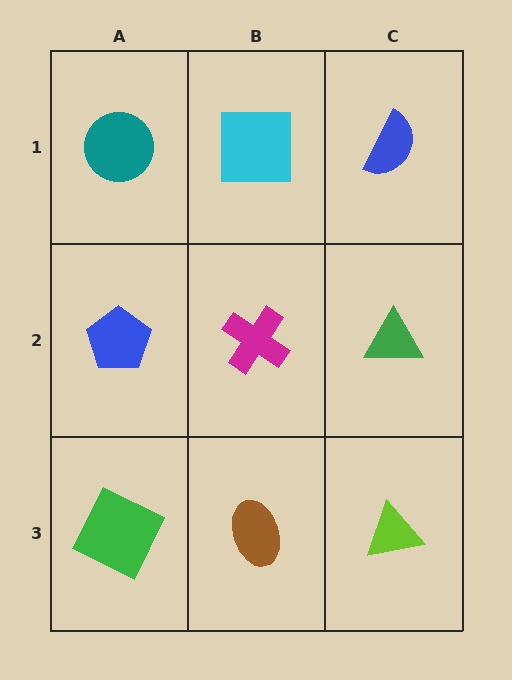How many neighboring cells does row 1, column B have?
3.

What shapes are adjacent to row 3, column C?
A green triangle (row 2, column C), a brown ellipse (row 3, column B).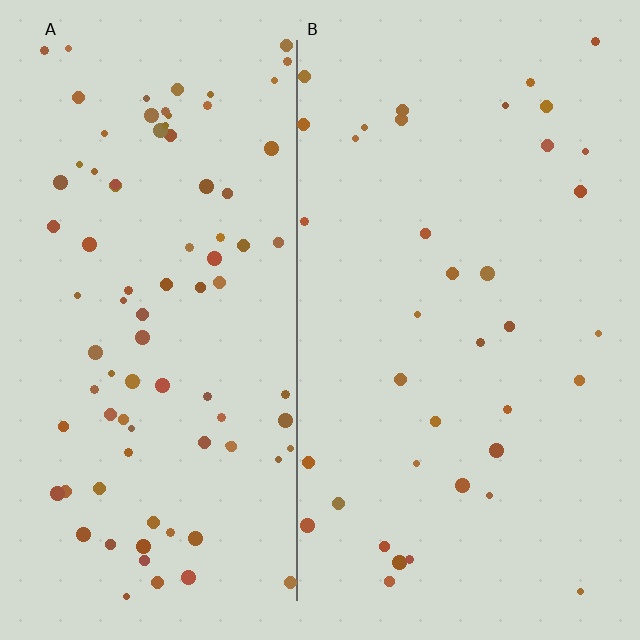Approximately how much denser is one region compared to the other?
Approximately 2.3× — region A over region B.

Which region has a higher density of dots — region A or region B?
A (the left).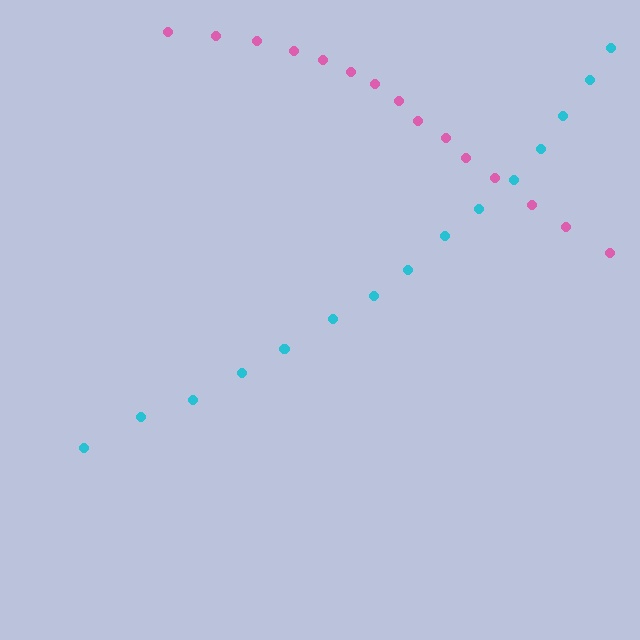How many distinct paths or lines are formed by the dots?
There are 2 distinct paths.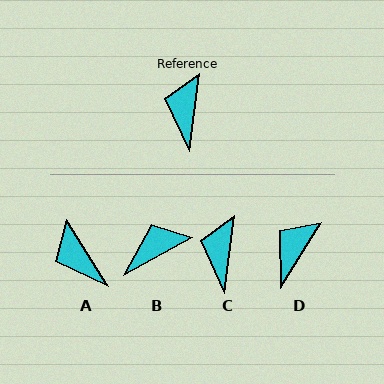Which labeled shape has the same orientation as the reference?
C.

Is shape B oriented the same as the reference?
No, it is off by about 53 degrees.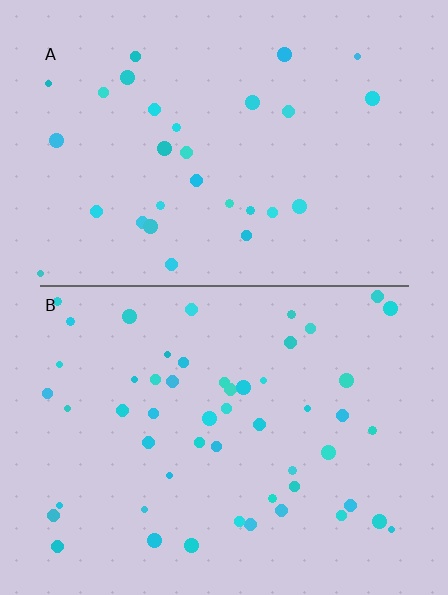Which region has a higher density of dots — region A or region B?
B (the bottom).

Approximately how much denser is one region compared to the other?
Approximately 1.8× — region B over region A.